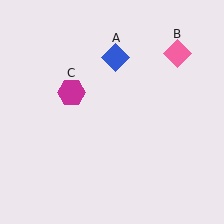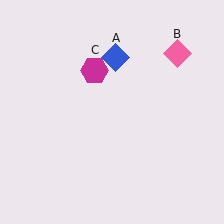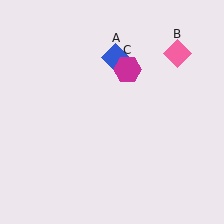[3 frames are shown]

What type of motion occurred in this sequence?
The magenta hexagon (object C) rotated clockwise around the center of the scene.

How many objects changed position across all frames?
1 object changed position: magenta hexagon (object C).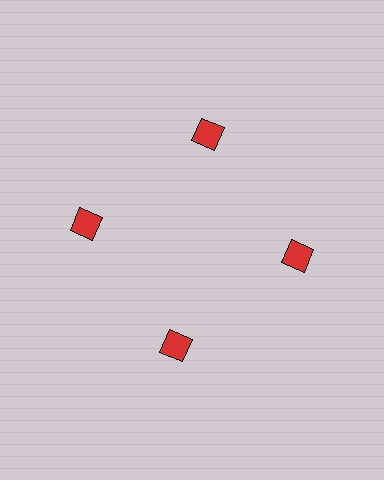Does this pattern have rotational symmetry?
Yes, this pattern has 4-fold rotational symmetry. It looks the same after rotating 90 degrees around the center.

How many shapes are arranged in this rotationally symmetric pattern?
There are 4 shapes, arranged in 4 groups of 1.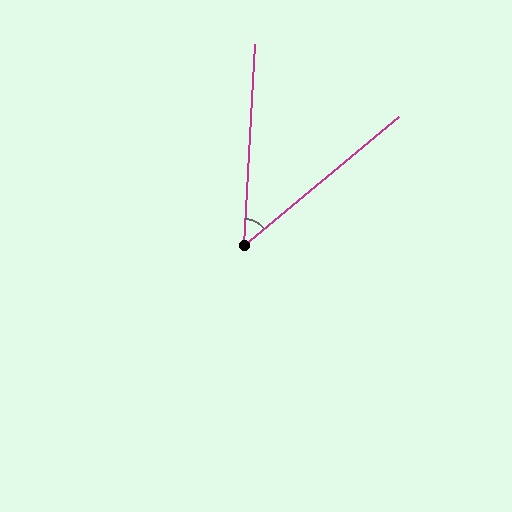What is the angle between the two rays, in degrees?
Approximately 47 degrees.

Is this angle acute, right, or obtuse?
It is acute.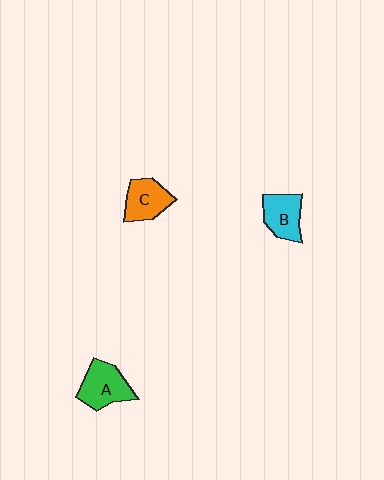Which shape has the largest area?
Shape A (green).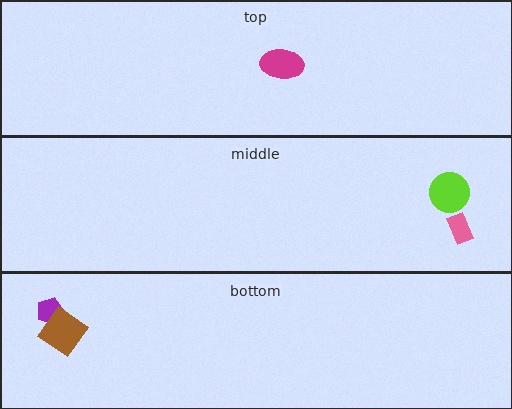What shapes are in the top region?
The magenta ellipse.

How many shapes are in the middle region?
2.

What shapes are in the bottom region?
The purple pentagon, the brown diamond.